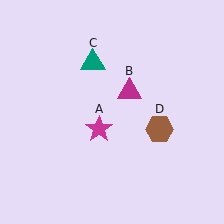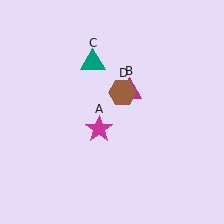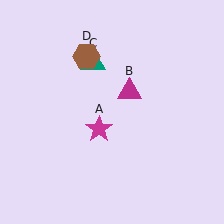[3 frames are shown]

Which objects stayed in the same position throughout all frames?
Magenta star (object A) and magenta triangle (object B) and teal triangle (object C) remained stationary.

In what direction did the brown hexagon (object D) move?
The brown hexagon (object D) moved up and to the left.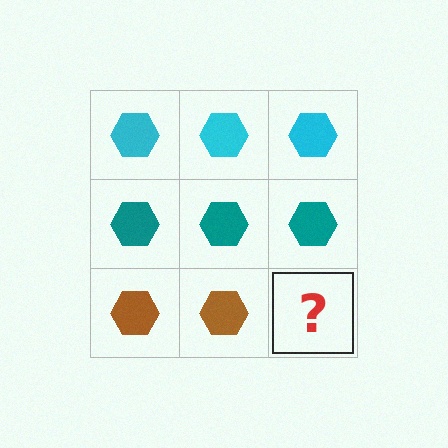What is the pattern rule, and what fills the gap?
The rule is that each row has a consistent color. The gap should be filled with a brown hexagon.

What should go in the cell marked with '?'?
The missing cell should contain a brown hexagon.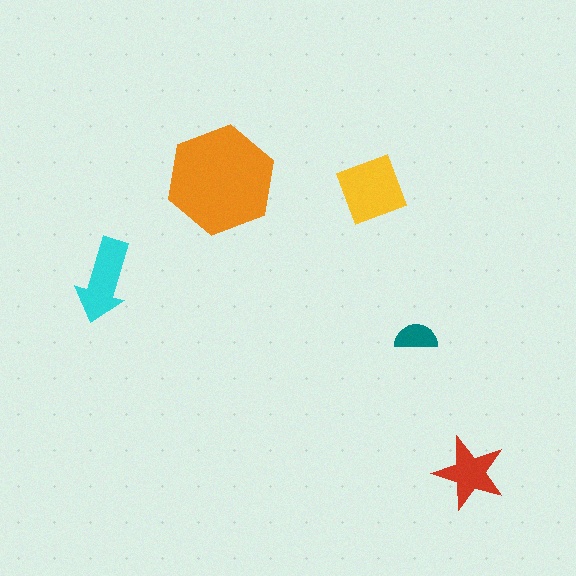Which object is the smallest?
The teal semicircle.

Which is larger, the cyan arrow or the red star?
The cyan arrow.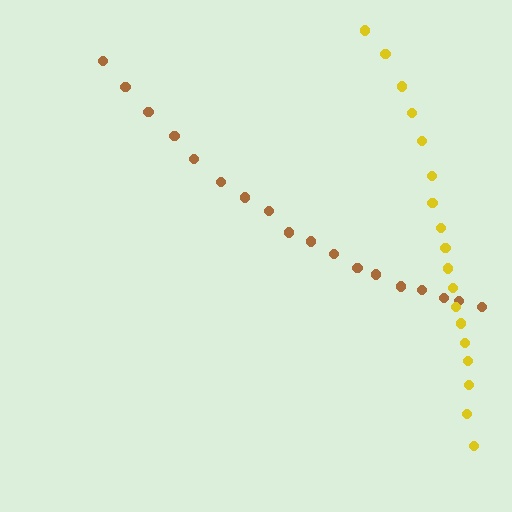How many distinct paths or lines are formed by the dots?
There are 2 distinct paths.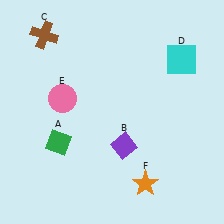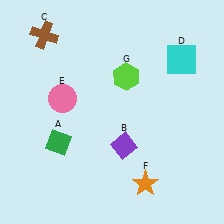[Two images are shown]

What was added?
A lime hexagon (G) was added in Image 2.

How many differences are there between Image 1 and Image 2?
There is 1 difference between the two images.